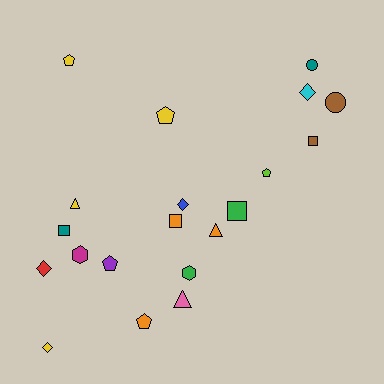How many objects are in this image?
There are 20 objects.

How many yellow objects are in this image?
There are 4 yellow objects.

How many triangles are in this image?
There are 3 triangles.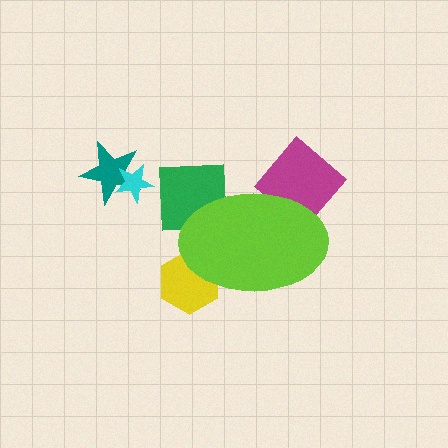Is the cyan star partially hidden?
No, the cyan star is fully visible.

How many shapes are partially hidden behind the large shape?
4 shapes are partially hidden.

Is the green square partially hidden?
Yes, the green square is partially hidden behind the lime ellipse.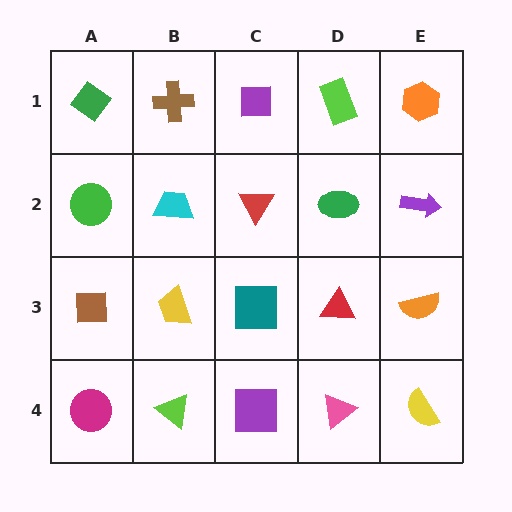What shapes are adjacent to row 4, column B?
A yellow trapezoid (row 3, column B), a magenta circle (row 4, column A), a purple square (row 4, column C).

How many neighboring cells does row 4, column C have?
3.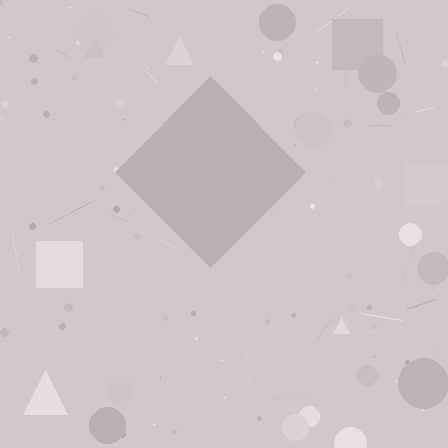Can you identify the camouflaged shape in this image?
The camouflaged shape is a diamond.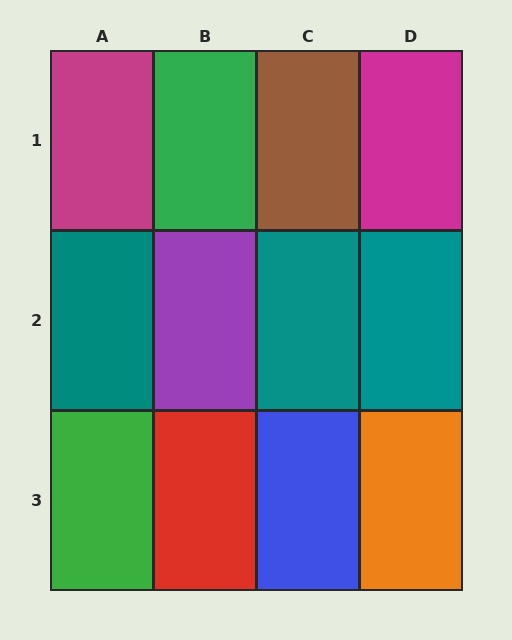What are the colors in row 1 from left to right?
Magenta, green, brown, magenta.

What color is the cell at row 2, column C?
Teal.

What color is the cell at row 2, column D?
Teal.